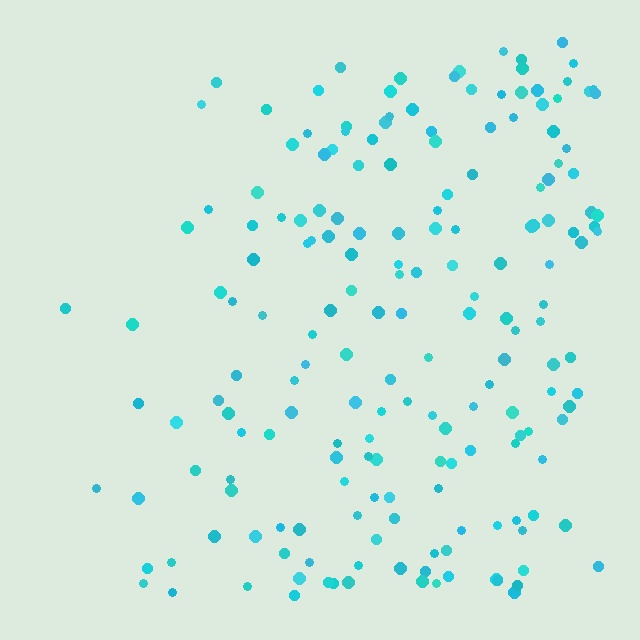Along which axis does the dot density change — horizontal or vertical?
Horizontal.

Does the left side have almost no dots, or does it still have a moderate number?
Still a moderate number, just noticeably fewer than the right.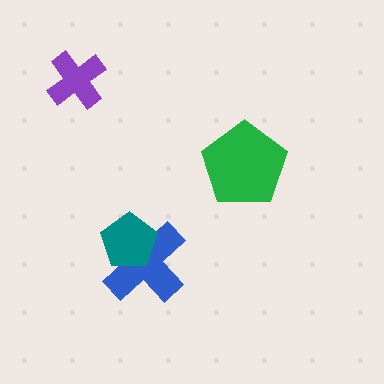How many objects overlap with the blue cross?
1 object overlaps with the blue cross.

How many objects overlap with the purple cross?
0 objects overlap with the purple cross.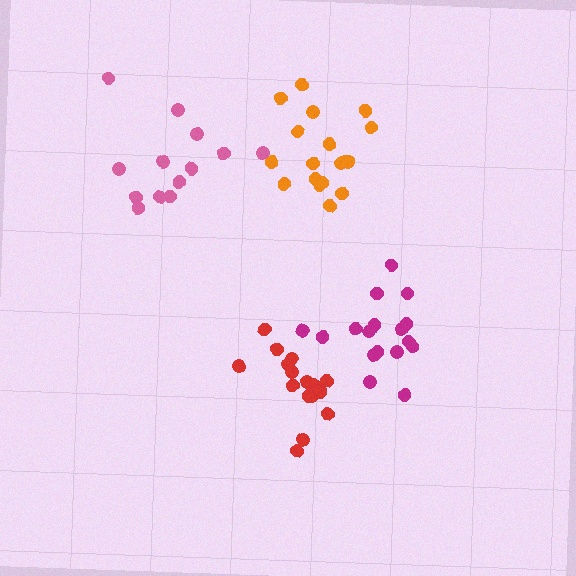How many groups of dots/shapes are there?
There are 4 groups.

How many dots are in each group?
Group 1: 13 dots, Group 2: 17 dots, Group 3: 17 dots, Group 4: 18 dots (65 total).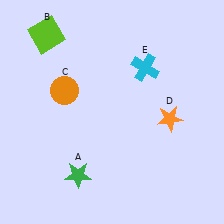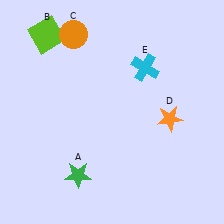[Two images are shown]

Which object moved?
The orange circle (C) moved up.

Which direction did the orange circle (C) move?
The orange circle (C) moved up.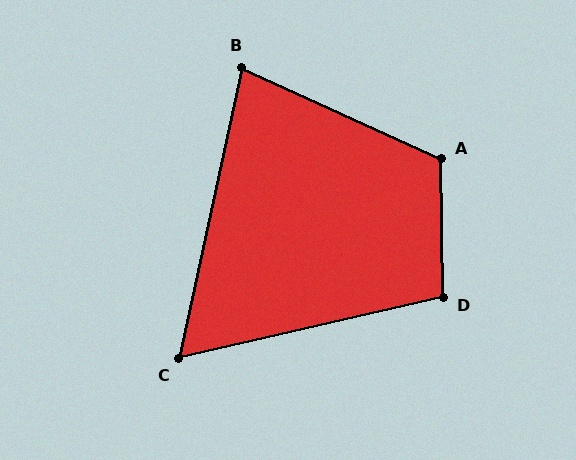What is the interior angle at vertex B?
Approximately 78 degrees (acute).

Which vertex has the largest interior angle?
A, at approximately 115 degrees.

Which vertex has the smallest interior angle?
C, at approximately 65 degrees.